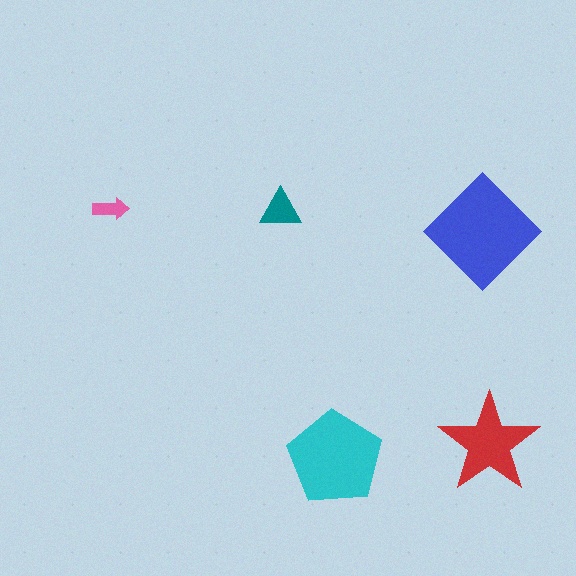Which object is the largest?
The blue diamond.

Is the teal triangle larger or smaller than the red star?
Smaller.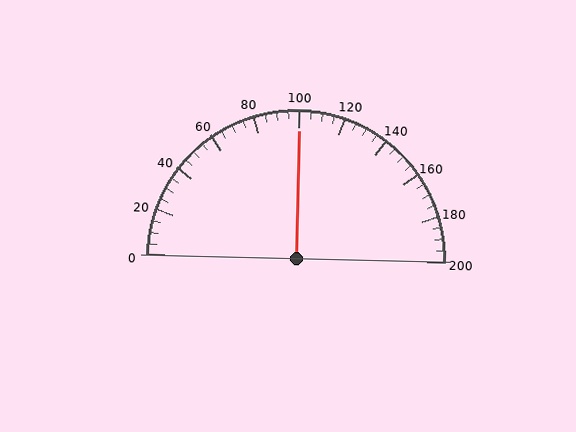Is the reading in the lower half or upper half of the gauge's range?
The reading is in the upper half of the range (0 to 200).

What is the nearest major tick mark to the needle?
The nearest major tick mark is 100.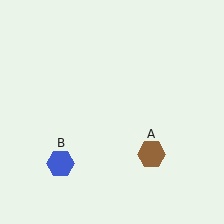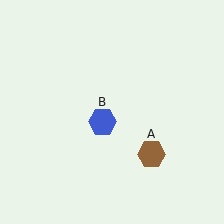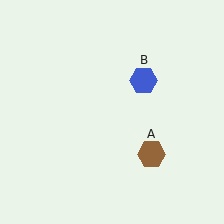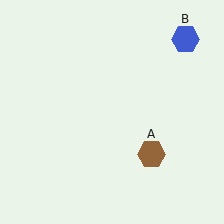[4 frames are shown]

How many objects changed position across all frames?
1 object changed position: blue hexagon (object B).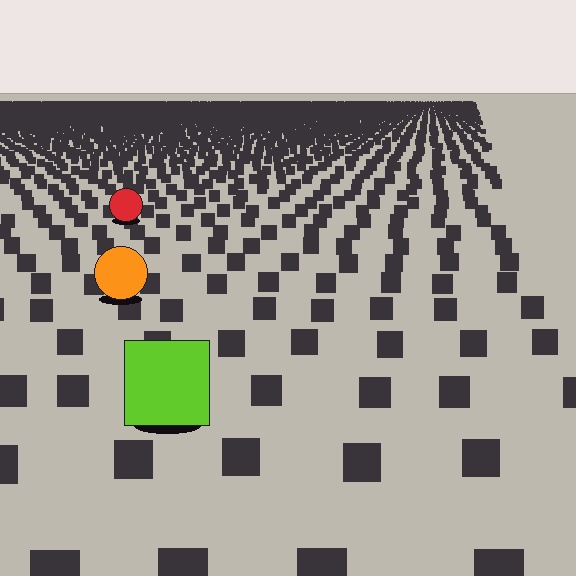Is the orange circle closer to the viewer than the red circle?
Yes. The orange circle is closer — you can tell from the texture gradient: the ground texture is coarser near it.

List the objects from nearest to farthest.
From nearest to farthest: the lime square, the orange circle, the red circle.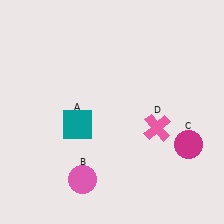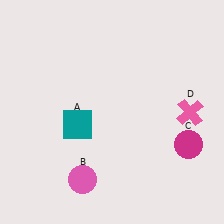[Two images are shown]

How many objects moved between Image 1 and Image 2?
1 object moved between the two images.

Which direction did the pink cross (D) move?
The pink cross (D) moved right.